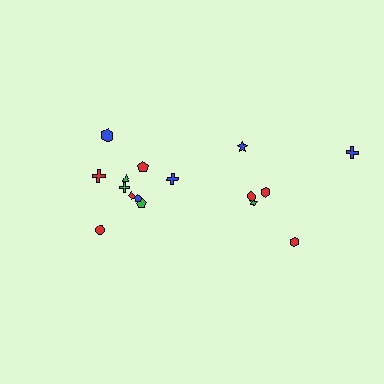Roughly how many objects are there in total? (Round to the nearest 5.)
Roughly 15 objects in total.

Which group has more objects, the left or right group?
The left group.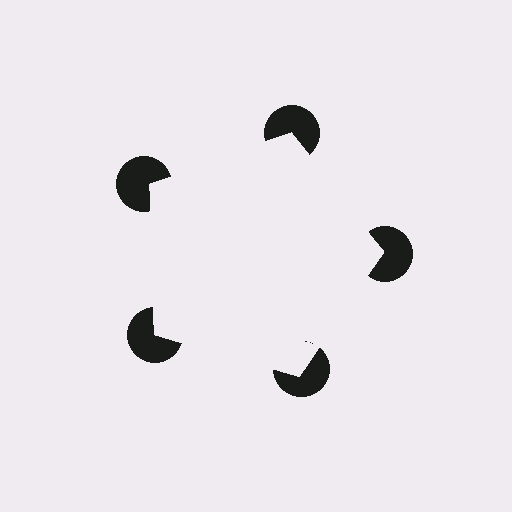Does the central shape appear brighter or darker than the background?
It typically appears slightly brighter than the background, even though no actual brightness change is drawn.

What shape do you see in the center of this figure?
An illusory pentagon — its edges are inferred from the aligned wedge cuts in the pac-man discs, not physically drawn.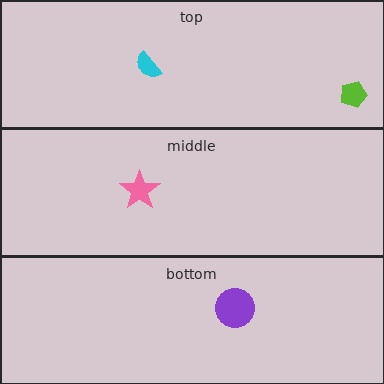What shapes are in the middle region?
The pink star.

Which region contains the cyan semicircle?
The top region.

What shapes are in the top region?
The lime pentagon, the cyan semicircle.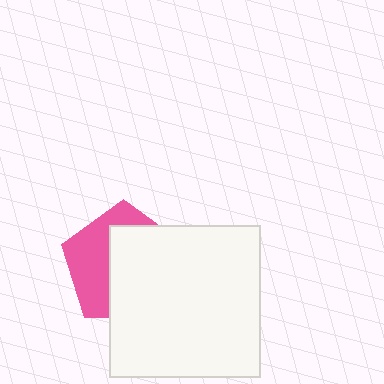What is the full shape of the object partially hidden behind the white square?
The partially hidden object is a pink pentagon.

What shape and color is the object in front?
The object in front is a white square.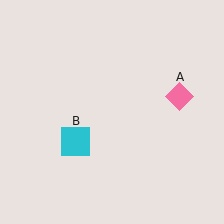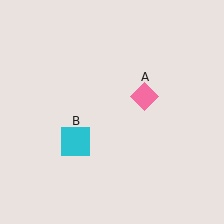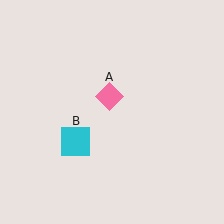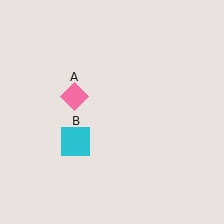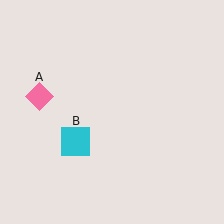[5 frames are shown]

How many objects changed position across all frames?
1 object changed position: pink diamond (object A).